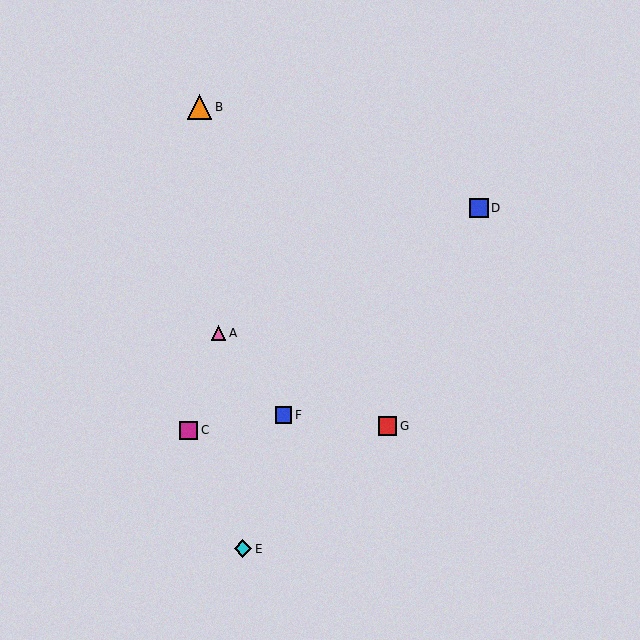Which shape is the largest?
The orange triangle (labeled B) is the largest.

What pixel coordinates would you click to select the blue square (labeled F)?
Click at (284, 415) to select the blue square F.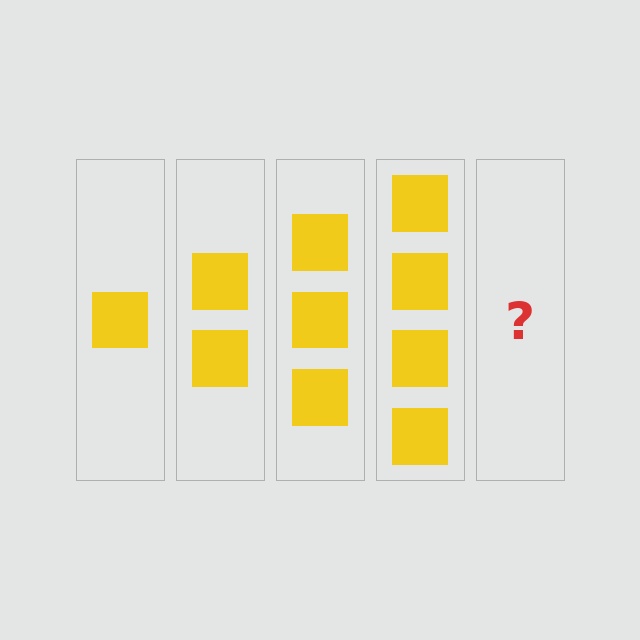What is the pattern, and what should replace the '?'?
The pattern is that each step adds one more square. The '?' should be 5 squares.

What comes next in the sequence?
The next element should be 5 squares.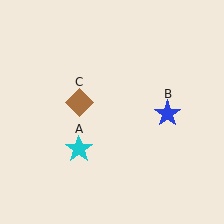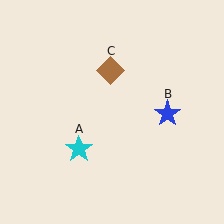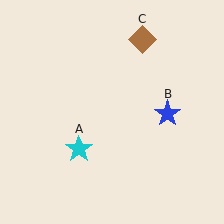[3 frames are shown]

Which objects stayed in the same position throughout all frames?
Cyan star (object A) and blue star (object B) remained stationary.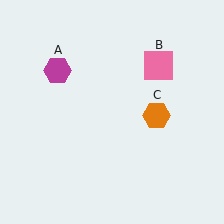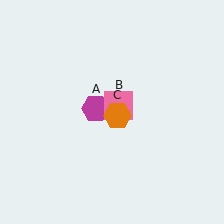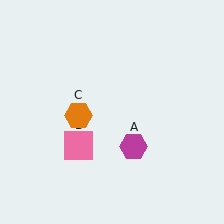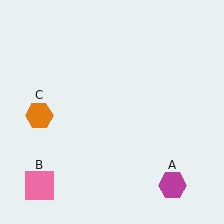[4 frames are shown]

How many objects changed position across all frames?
3 objects changed position: magenta hexagon (object A), pink square (object B), orange hexagon (object C).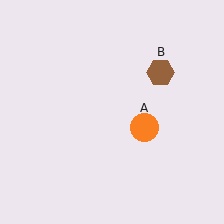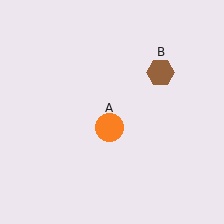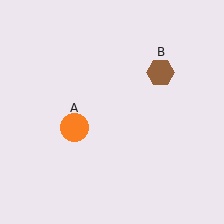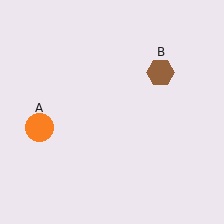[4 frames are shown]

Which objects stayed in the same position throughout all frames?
Brown hexagon (object B) remained stationary.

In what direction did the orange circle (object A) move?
The orange circle (object A) moved left.